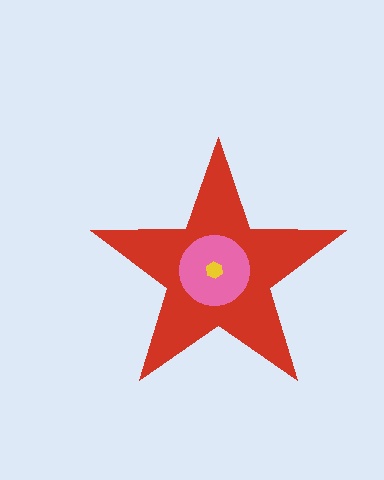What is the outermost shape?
The red star.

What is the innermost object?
The yellow hexagon.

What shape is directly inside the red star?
The pink circle.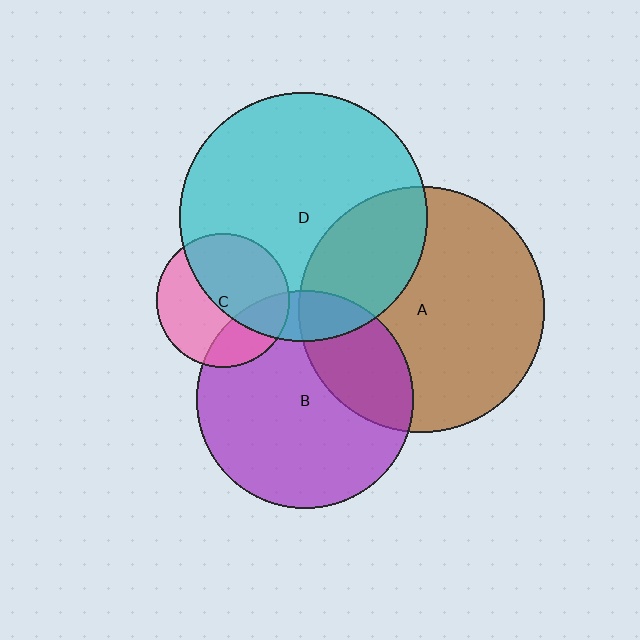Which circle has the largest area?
Circle D (cyan).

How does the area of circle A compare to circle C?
Approximately 3.4 times.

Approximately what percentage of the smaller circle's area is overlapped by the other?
Approximately 25%.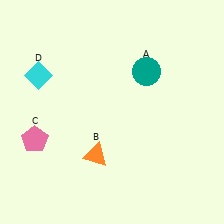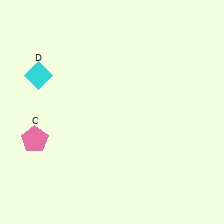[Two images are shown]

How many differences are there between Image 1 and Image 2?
There are 2 differences between the two images.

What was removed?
The orange triangle (B), the teal circle (A) were removed in Image 2.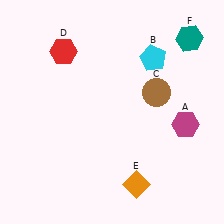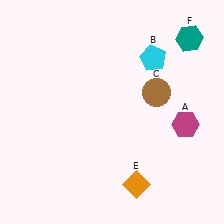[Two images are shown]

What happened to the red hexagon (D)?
The red hexagon (D) was removed in Image 2. It was in the top-left area of Image 1.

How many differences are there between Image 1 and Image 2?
There is 1 difference between the two images.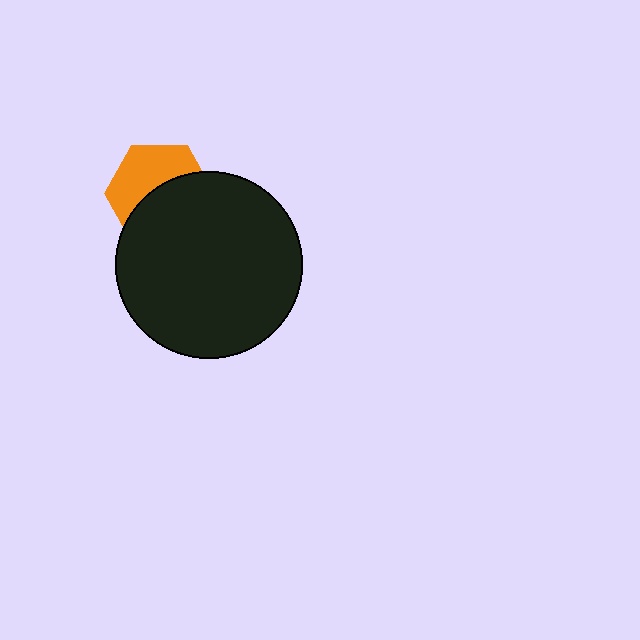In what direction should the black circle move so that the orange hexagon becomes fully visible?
The black circle should move down. That is the shortest direction to clear the overlap and leave the orange hexagon fully visible.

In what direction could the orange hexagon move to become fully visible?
The orange hexagon could move up. That would shift it out from behind the black circle entirely.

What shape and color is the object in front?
The object in front is a black circle.